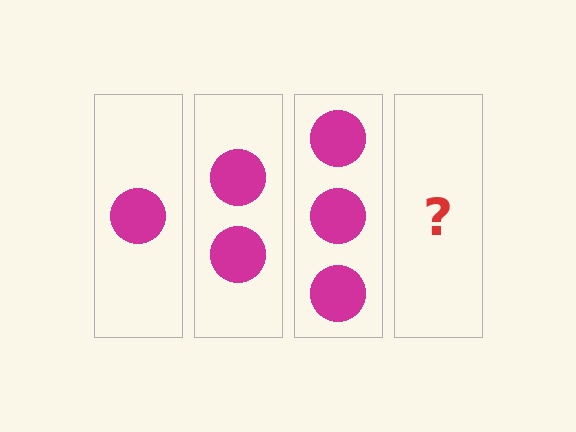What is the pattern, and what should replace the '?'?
The pattern is that each step adds one more circle. The '?' should be 4 circles.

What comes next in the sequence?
The next element should be 4 circles.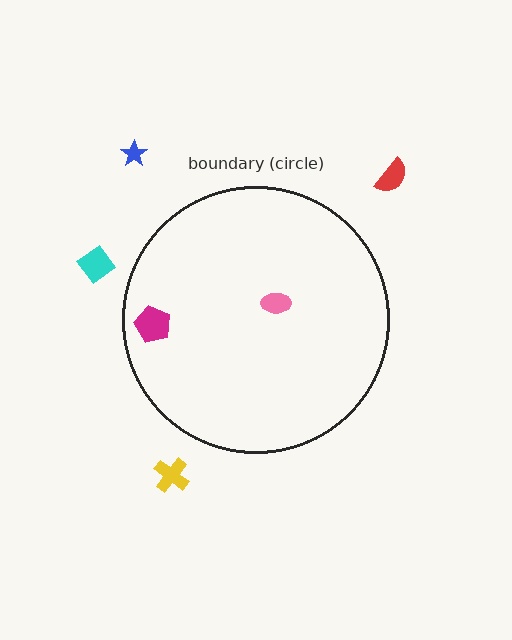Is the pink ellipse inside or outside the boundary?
Inside.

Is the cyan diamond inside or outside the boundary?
Outside.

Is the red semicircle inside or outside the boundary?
Outside.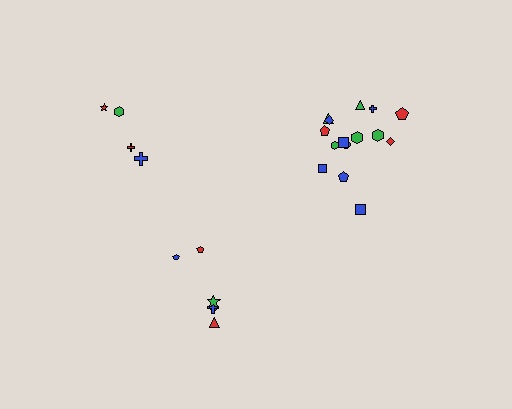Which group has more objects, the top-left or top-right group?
The top-right group.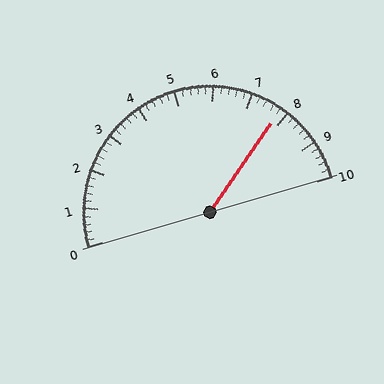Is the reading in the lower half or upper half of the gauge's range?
The reading is in the upper half of the range (0 to 10).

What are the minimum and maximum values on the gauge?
The gauge ranges from 0 to 10.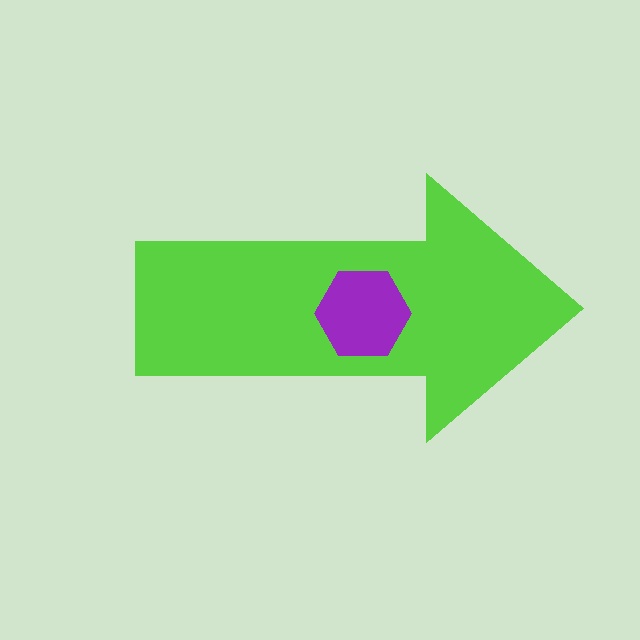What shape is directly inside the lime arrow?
The purple hexagon.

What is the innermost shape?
The purple hexagon.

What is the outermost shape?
The lime arrow.